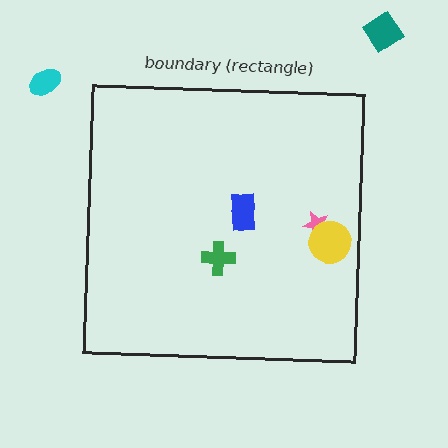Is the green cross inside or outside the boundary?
Inside.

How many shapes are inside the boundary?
4 inside, 2 outside.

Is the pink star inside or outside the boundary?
Inside.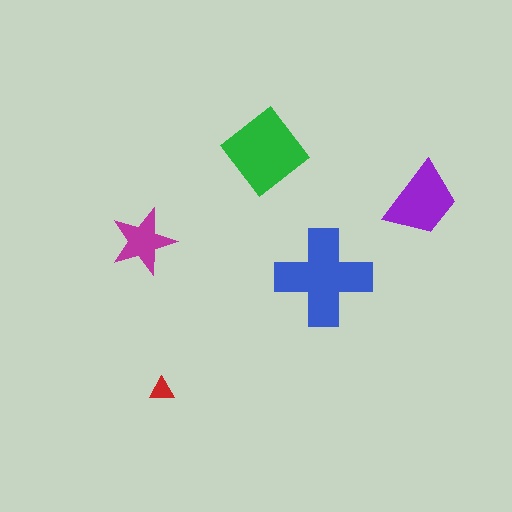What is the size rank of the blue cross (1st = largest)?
1st.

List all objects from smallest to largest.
The red triangle, the magenta star, the purple trapezoid, the green diamond, the blue cross.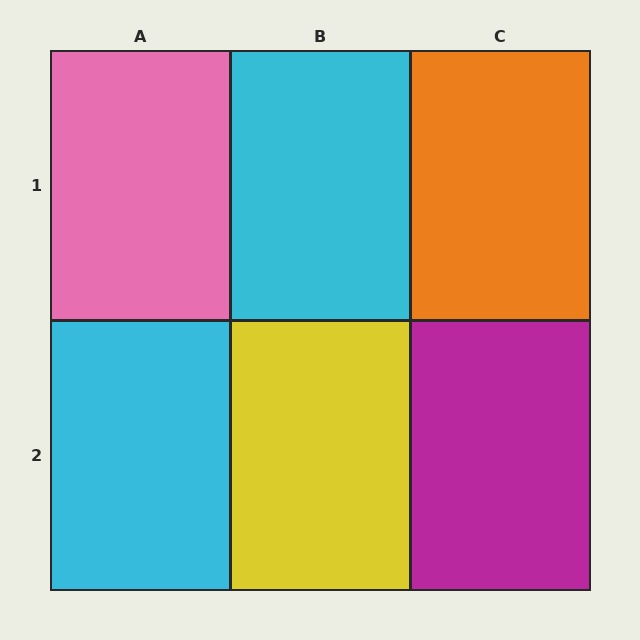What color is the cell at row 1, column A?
Pink.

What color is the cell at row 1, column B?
Cyan.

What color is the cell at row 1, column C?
Orange.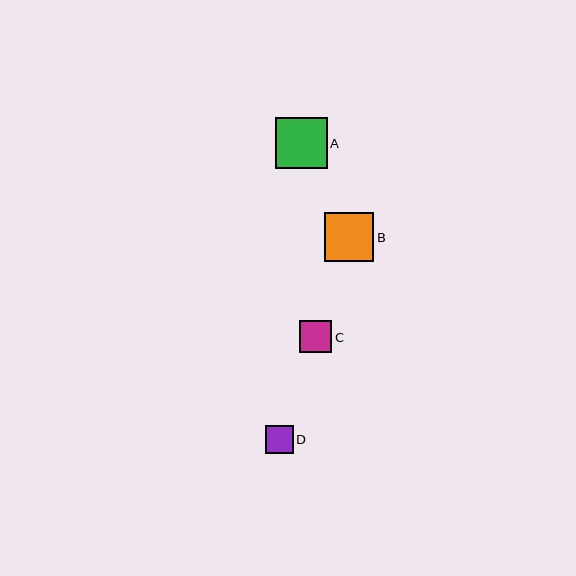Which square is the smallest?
Square D is the smallest with a size of approximately 28 pixels.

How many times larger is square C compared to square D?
Square C is approximately 1.2 times the size of square D.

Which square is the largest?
Square A is the largest with a size of approximately 52 pixels.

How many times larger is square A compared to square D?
Square A is approximately 1.9 times the size of square D.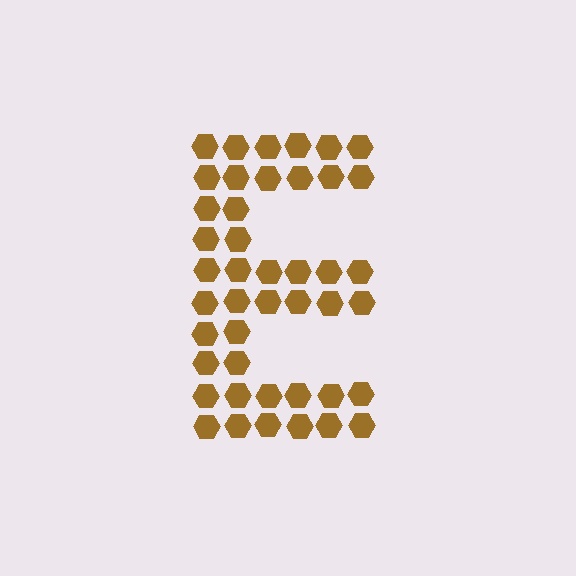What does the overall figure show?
The overall figure shows the letter E.